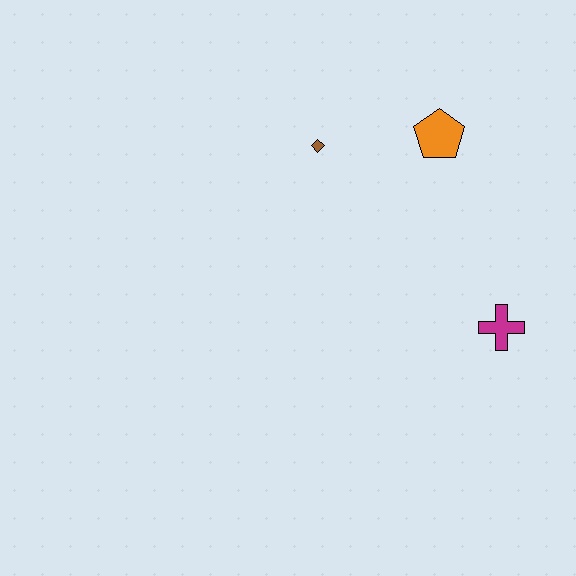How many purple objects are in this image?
There are no purple objects.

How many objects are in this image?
There are 3 objects.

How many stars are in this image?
There are no stars.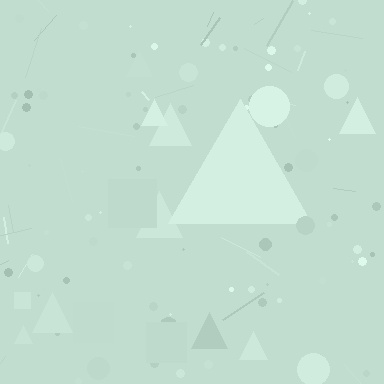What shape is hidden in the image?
A triangle is hidden in the image.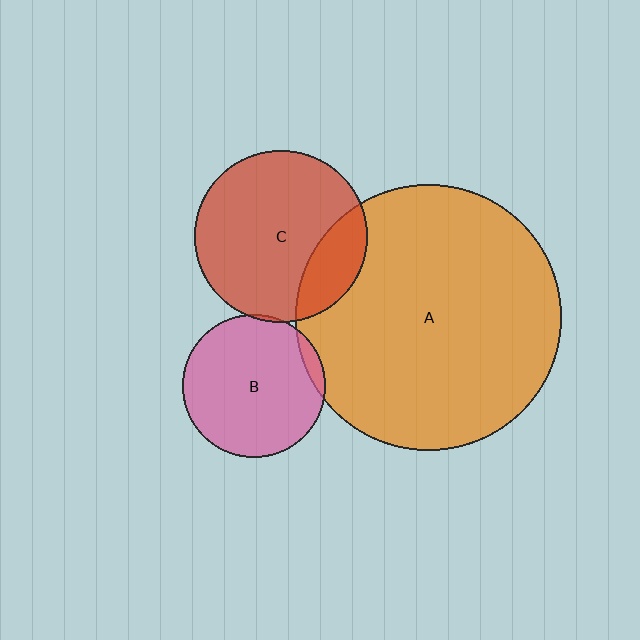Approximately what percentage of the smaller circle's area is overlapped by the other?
Approximately 20%.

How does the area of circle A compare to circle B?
Approximately 3.5 times.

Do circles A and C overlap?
Yes.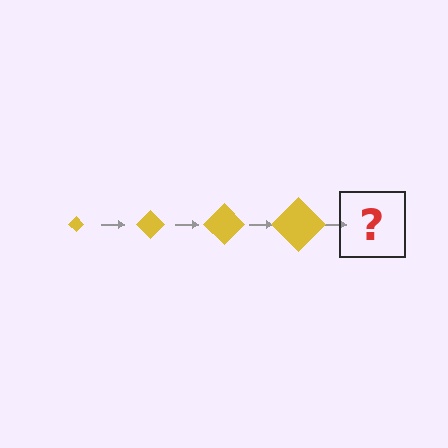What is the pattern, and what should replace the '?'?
The pattern is that the diamond gets progressively larger each step. The '?' should be a yellow diamond, larger than the previous one.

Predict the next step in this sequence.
The next step is a yellow diamond, larger than the previous one.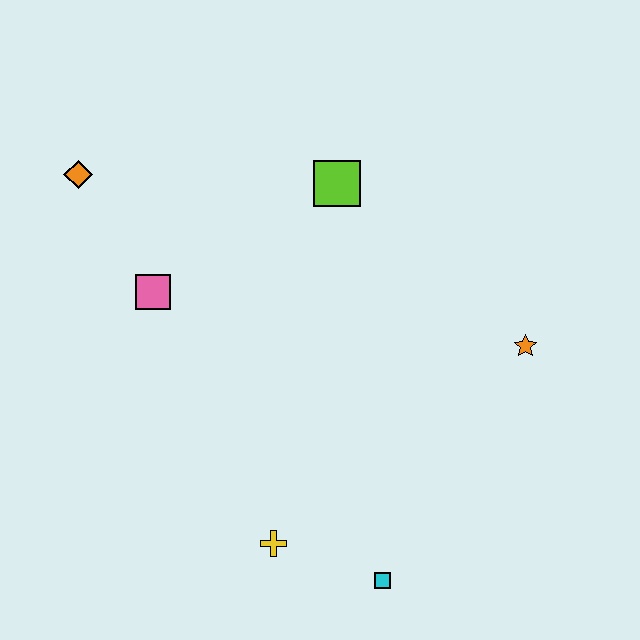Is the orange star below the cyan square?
No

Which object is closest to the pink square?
The orange diamond is closest to the pink square.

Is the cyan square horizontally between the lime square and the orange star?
Yes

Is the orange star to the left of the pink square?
No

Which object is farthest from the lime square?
The cyan square is farthest from the lime square.